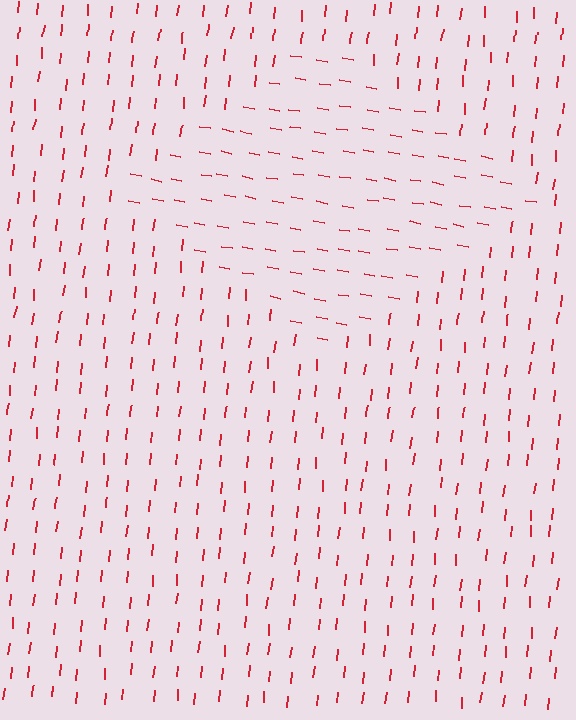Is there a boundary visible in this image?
Yes, there is a texture boundary formed by a change in line orientation.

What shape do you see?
I see a diamond.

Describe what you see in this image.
The image is filled with small red line segments. A diamond region in the image has lines oriented differently from the surrounding lines, creating a visible texture boundary.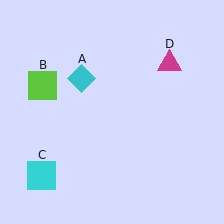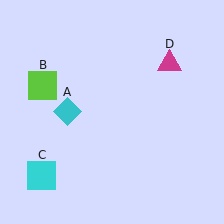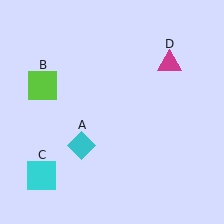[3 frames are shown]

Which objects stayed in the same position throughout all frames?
Lime square (object B) and cyan square (object C) and magenta triangle (object D) remained stationary.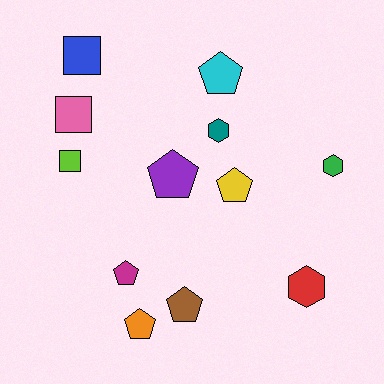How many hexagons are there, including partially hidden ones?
There are 3 hexagons.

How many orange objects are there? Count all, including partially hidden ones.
There is 1 orange object.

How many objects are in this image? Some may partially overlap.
There are 12 objects.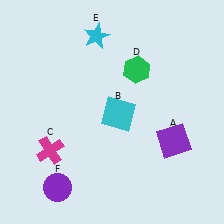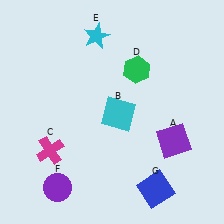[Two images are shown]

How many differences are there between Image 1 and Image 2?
There is 1 difference between the two images.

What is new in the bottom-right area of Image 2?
A blue square (G) was added in the bottom-right area of Image 2.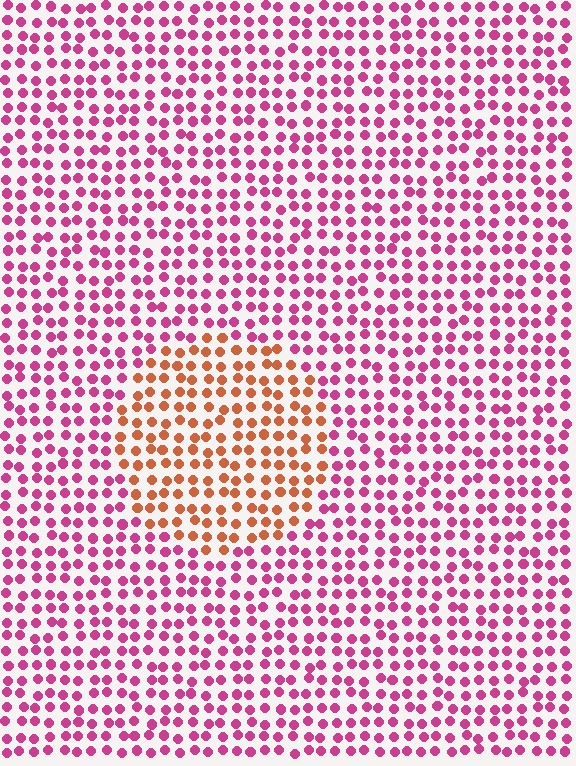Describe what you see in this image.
The image is filled with small magenta elements in a uniform arrangement. A circle-shaped region is visible where the elements are tinted to a slightly different hue, forming a subtle color boundary.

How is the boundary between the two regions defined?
The boundary is defined purely by a slight shift in hue (about 51 degrees). Spacing, size, and orientation are identical on both sides.